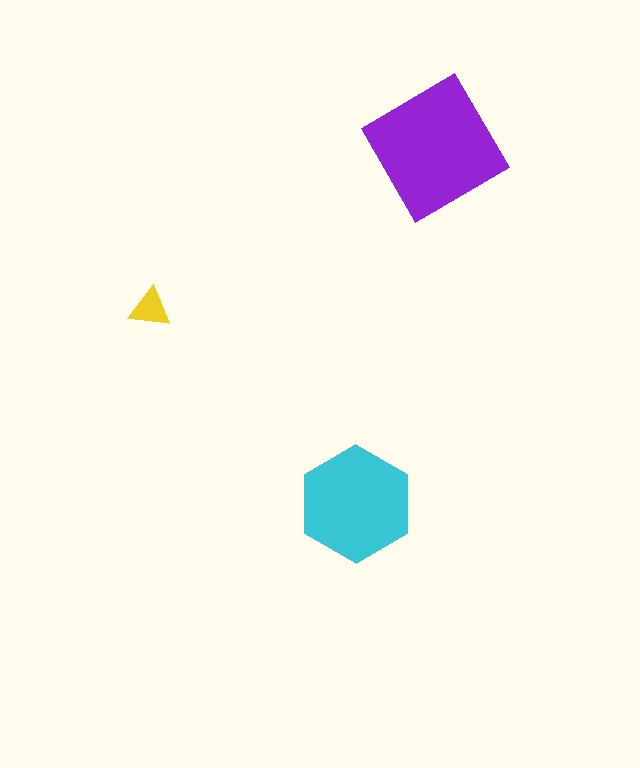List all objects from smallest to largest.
The yellow triangle, the cyan hexagon, the purple diamond.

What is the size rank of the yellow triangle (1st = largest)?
3rd.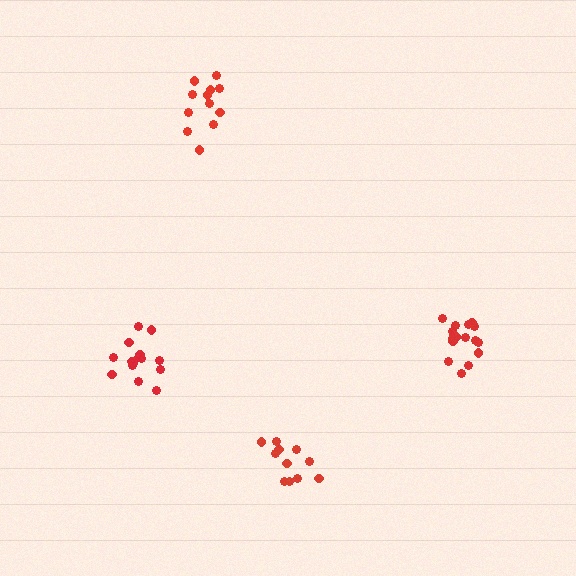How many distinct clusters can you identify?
There are 4 distinct clusters.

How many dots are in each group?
Group 1: 16 dots, Group 2: 16 dots, Group 3: 11 dots, Group 4: 12 dots (55 total).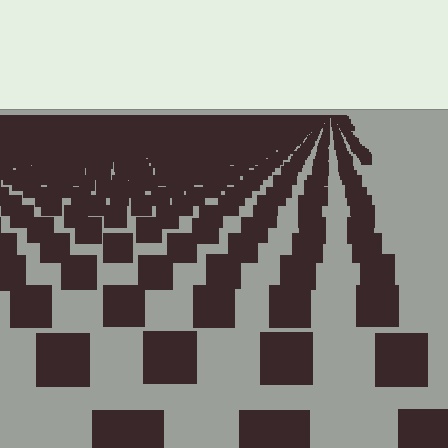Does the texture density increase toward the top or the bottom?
Density increases toward the top.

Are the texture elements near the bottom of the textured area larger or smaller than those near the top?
Larger. Near the bottom, elements are closer to the viewer and appear at a bigger on-screen size.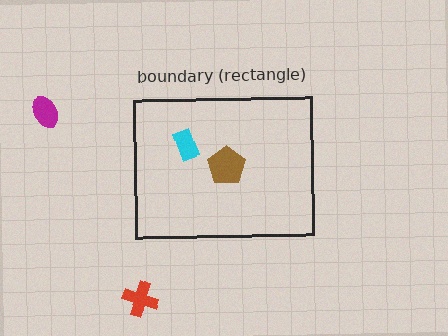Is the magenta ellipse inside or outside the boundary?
Outside.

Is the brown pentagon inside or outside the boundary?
Inside.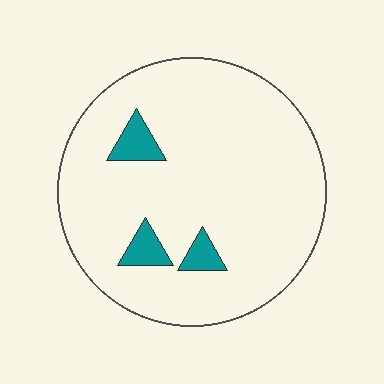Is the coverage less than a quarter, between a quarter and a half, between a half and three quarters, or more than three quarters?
Less than a quarter.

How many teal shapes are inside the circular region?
3.